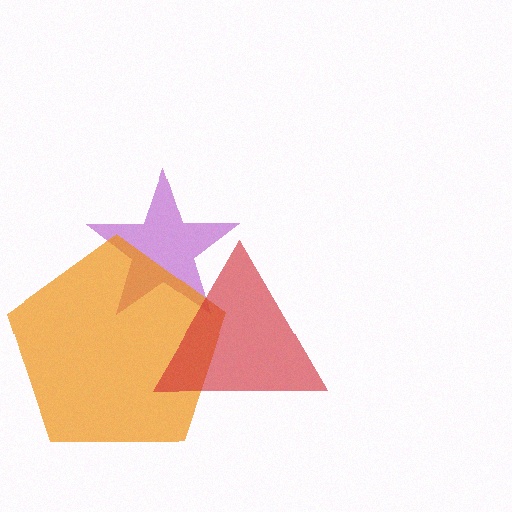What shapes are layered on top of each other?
The layered shapes are: a purple star, an orange pentagon, a red triangle.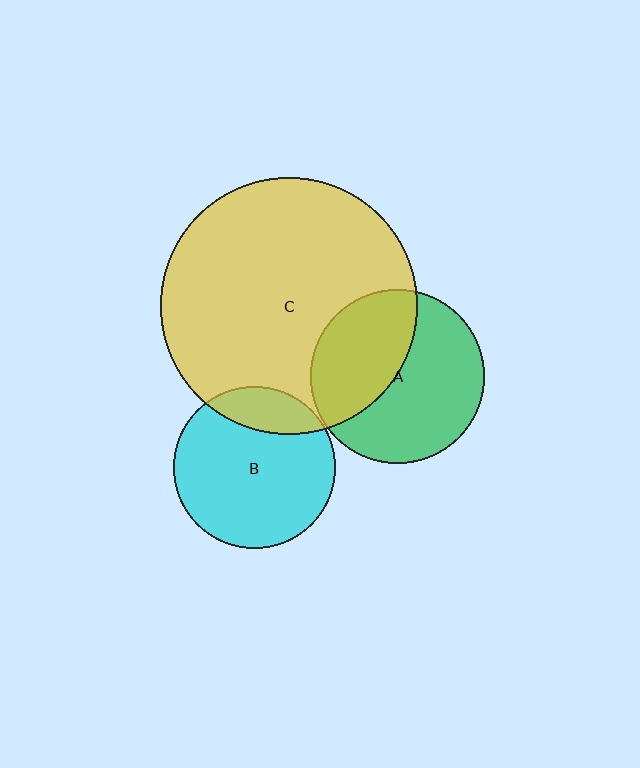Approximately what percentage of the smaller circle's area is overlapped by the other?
Approximately 40%.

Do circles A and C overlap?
Yes.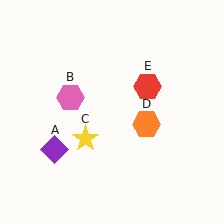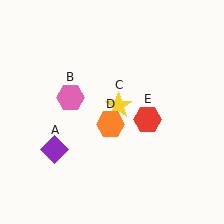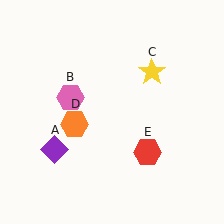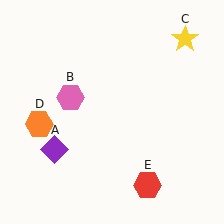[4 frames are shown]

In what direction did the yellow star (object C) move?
The yellow star (object C) moved up and to the right.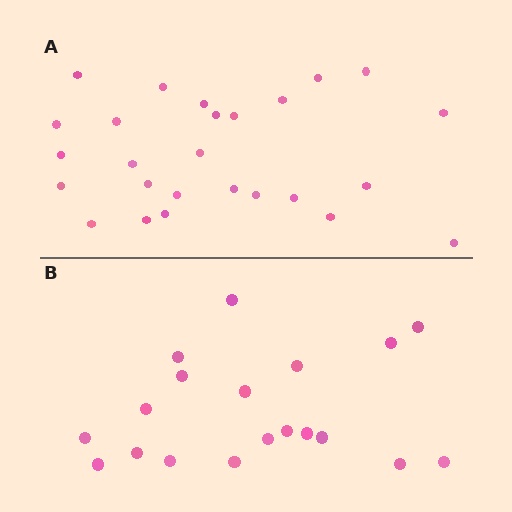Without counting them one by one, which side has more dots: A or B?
Region A (the top region) has more dots.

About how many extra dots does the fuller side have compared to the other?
Region A has roughly 8 or so more dots than region B.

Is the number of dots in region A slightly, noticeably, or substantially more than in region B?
Region A has noticeably more, but not dramatically so. The ratio is roughly 1.4 to 1.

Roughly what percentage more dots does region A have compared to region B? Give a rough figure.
About 35% more.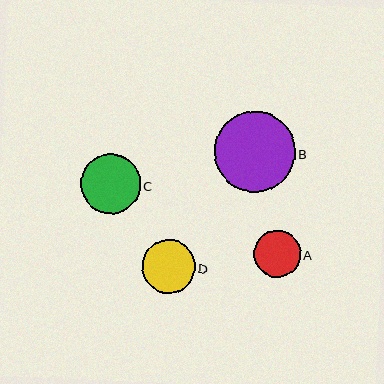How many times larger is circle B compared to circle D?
Circle B is approximately 1.5 times the size of circle D.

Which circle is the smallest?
Circle A is the smallest with a size of approximately 47 pixels.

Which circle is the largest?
Circle B is the largest with a size of approximately 81 pixels.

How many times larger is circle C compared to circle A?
Circle C is approximately 1.3 times the size of circle A.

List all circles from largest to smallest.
From largest to smallest: B, C, D, A.